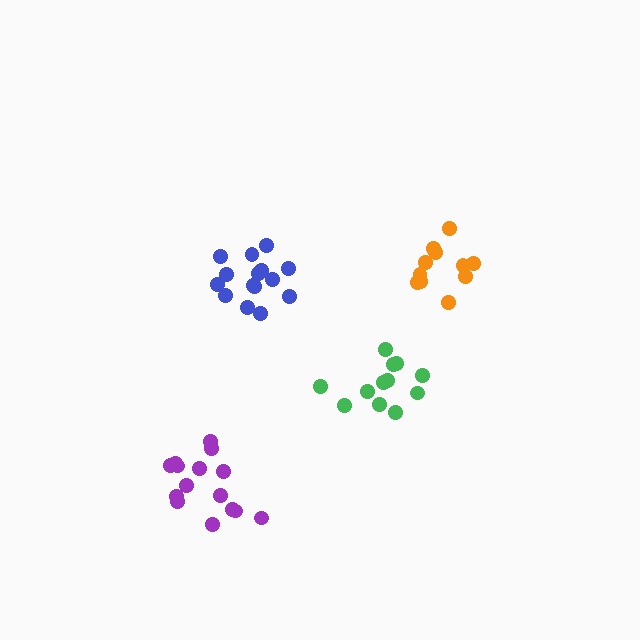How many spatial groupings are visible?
There are 4 spatial groupings.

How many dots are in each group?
Group 1: 11 dots, Group 2: 12 dots, Group 3: 15 dots, Group 4: 15 dots (53 total).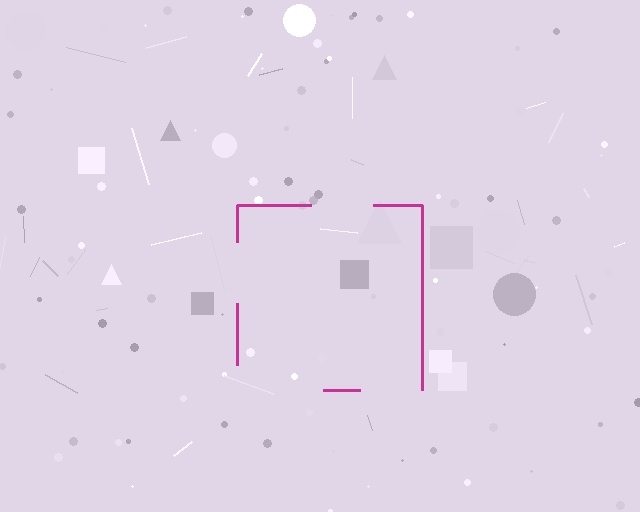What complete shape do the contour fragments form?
The contour fragments form a square.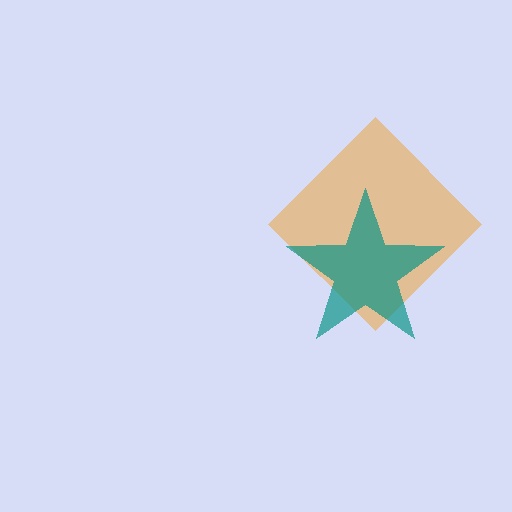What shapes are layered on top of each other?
The layered shapes are: an orange diamond, a teal star.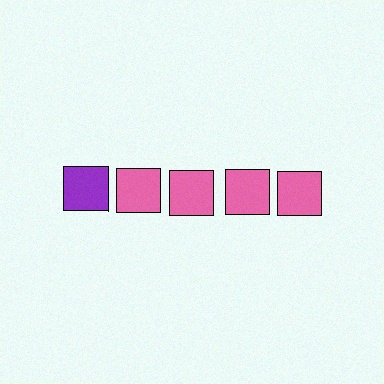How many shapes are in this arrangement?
There are 5 shapes arranged in a grid pattern.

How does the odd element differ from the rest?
It has a different color: purple instead of pink.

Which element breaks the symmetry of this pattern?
The purple square in the top row, leftmost column breaks the symmetry. All other shapes are pink squares.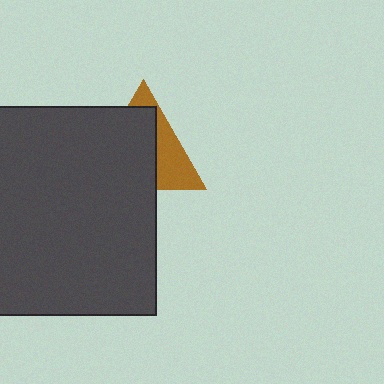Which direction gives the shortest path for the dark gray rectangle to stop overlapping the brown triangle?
Moving toward the lower-left gives the shortest separation.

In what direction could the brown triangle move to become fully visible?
The brown triangle could move toward the upper-right. That would shift it out from behind the dark gray rectangle entirely.